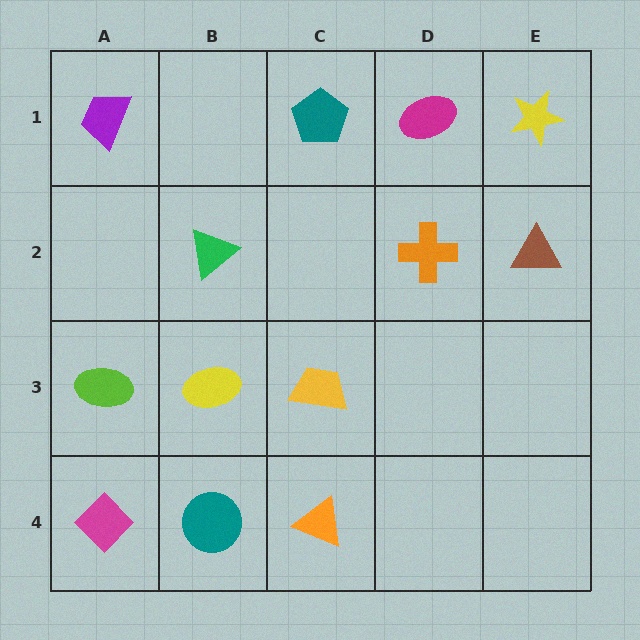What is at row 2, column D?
An orange cross.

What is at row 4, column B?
A teal circle.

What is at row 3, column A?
A lime ellipse.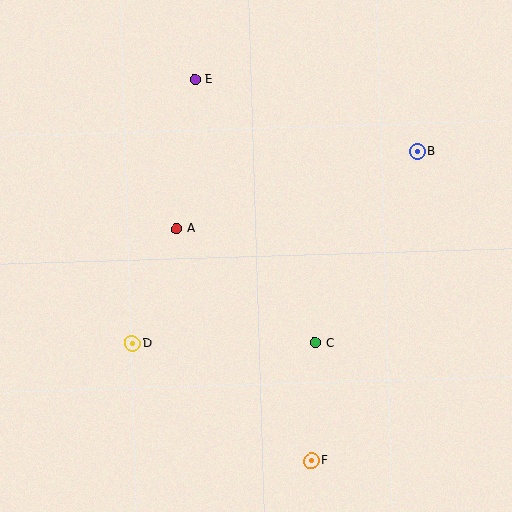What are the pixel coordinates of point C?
Point C is at (315, 343).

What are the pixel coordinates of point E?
Point E is at (195, 79).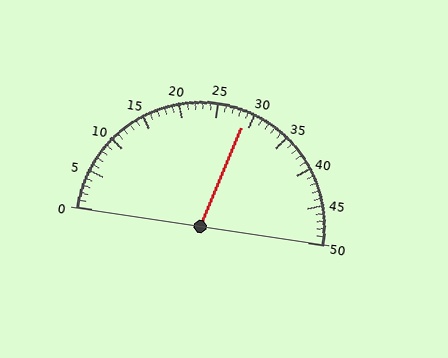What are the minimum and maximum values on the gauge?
The gauge ranges from 0 to 50.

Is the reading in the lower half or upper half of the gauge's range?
The reading is in the upper half of the range (0 to 50).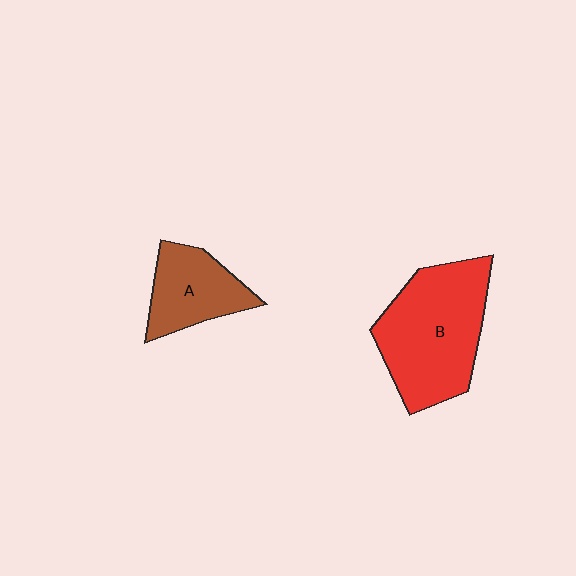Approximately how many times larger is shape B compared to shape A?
Approximately 1.8 times.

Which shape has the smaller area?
Shape A (brown).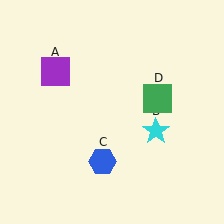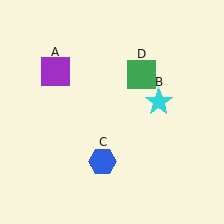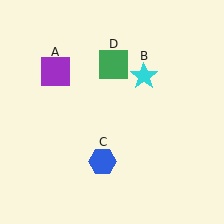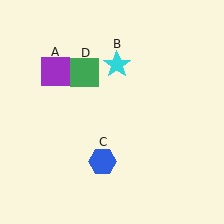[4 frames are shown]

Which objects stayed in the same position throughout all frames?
Purple square (object A) and blue hexagon (object C) remained stationary.